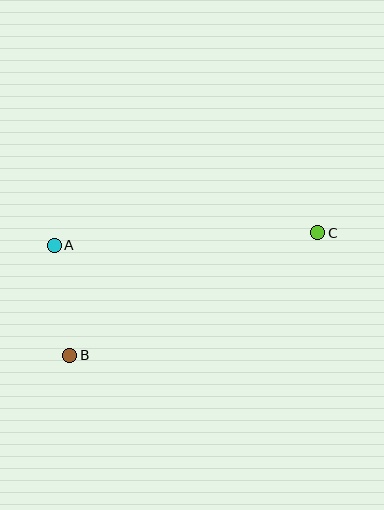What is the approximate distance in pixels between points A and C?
The distance between A and C is approximately 264 pixels.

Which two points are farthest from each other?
Points B and C are farthest from each other.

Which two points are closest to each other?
Points A and B are closest to each other.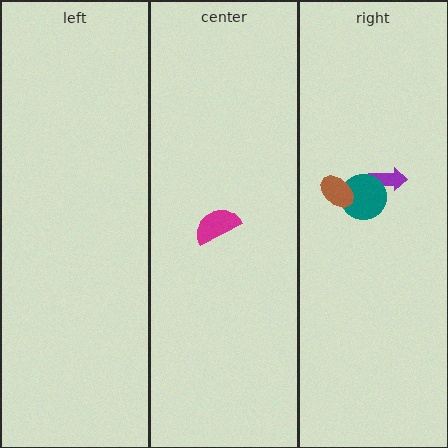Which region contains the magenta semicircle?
The center region.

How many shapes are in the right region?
3.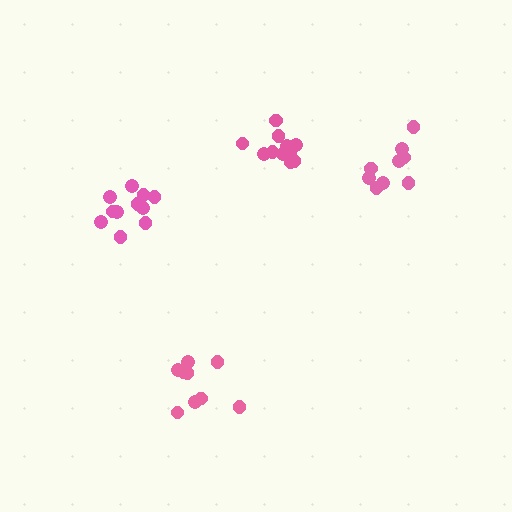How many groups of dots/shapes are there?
There are 4 groups.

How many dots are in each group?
Group 1: 9 dots, Group 2: 9 dots, Group 3: 11 dots, Group 4: 11 dots (40 total).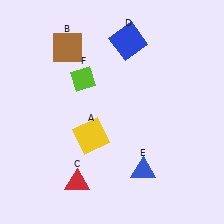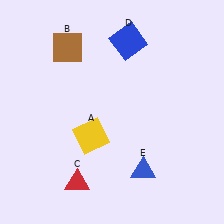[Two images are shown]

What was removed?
The lime diamond (F) was removed in Image 2.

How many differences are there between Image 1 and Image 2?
There is 1 difference between the two images.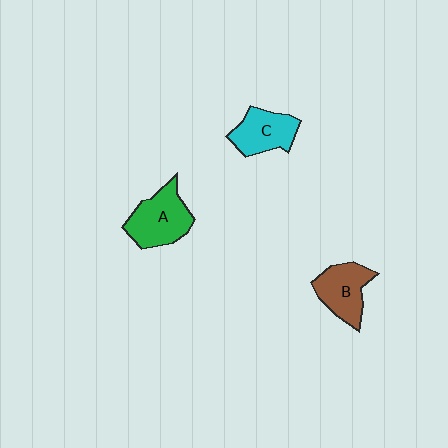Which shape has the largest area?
Shape A (green).